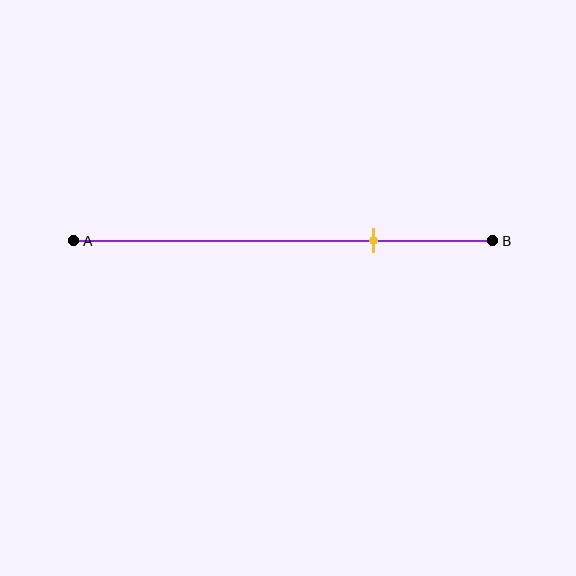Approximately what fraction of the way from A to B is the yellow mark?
The yellow mark is approximately 70% of the way from A to B.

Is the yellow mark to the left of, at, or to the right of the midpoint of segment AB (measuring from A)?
The yellow mark is to the right of the midpoint of segment AB.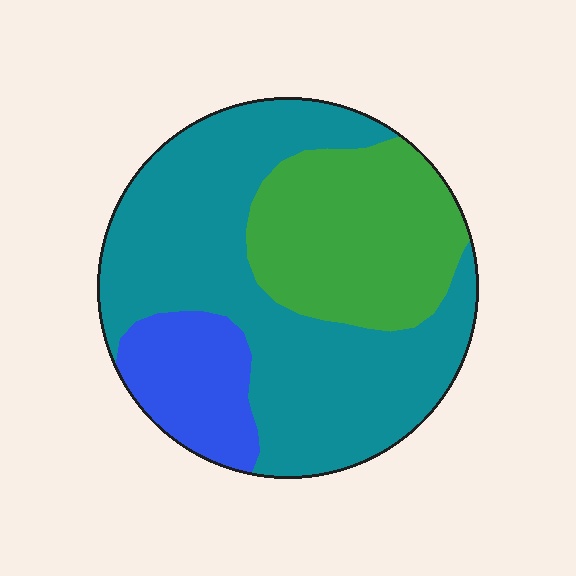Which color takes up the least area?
Blue, at roughly 15%.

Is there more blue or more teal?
Teal.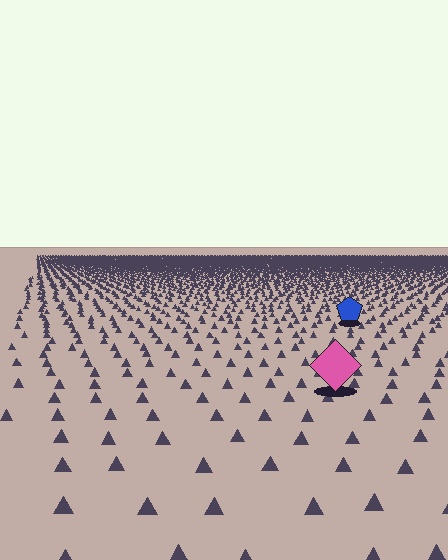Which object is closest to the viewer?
The pink diamond is closest. The texture marks near it are larger and more spread out.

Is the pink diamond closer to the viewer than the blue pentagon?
Yes. The pink diamond is closer — you can tell from the texture gradient: the ground texture is coarser near it.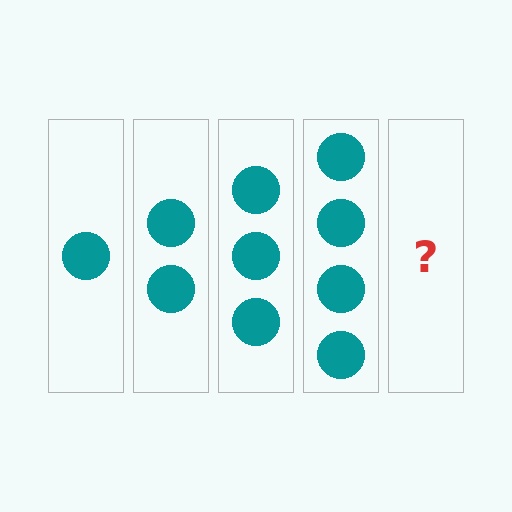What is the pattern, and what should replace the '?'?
The pattern is that each step adds one more circle. The '?' should be 5 circles.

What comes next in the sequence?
The next element should be 5 circles.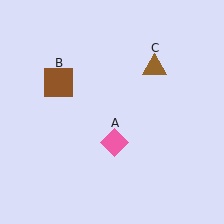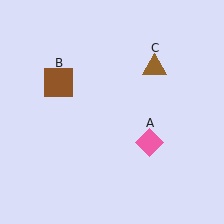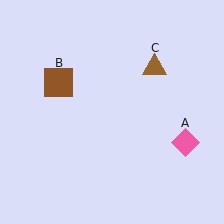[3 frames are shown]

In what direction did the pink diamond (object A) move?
The pink diamond (object A) moved right.